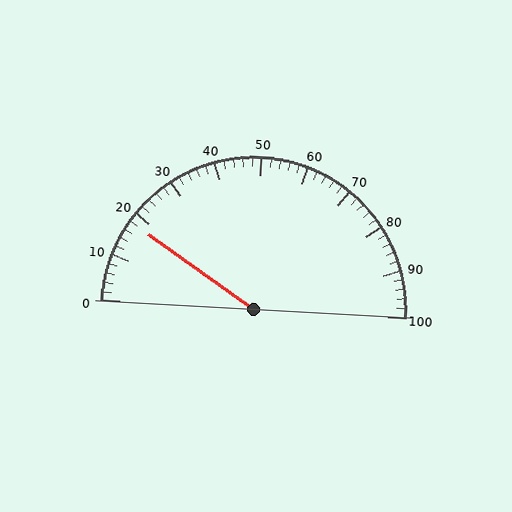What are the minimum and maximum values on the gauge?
The gauge ranges from 0 to 100.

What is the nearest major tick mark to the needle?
The nearest major tick mark is 20.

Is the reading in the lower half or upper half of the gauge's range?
The reading is in the lower half of the range (0 to 100).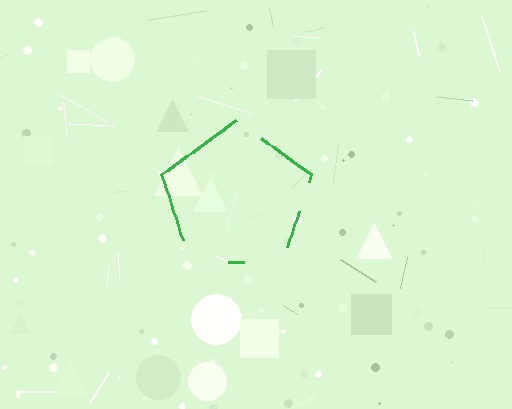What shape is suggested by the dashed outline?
The dashed outline suggests a pentagon.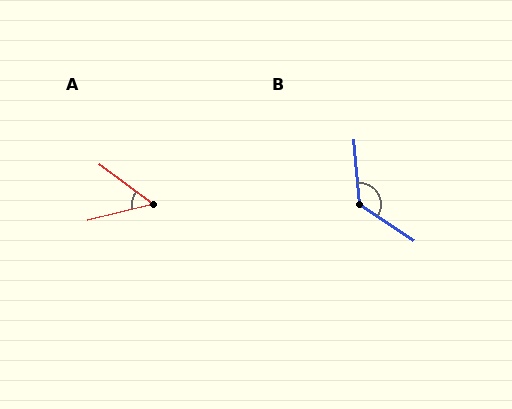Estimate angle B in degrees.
Approximately 128 degrees.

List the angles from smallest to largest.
A (50°), B (128°).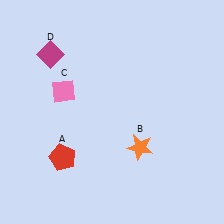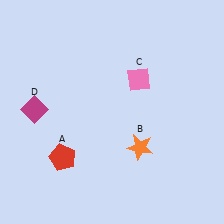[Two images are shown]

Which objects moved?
The objects that moved are: the pink diamond (C), the magenta diamond (D).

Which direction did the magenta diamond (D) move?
The magenta diamond (D) moved down.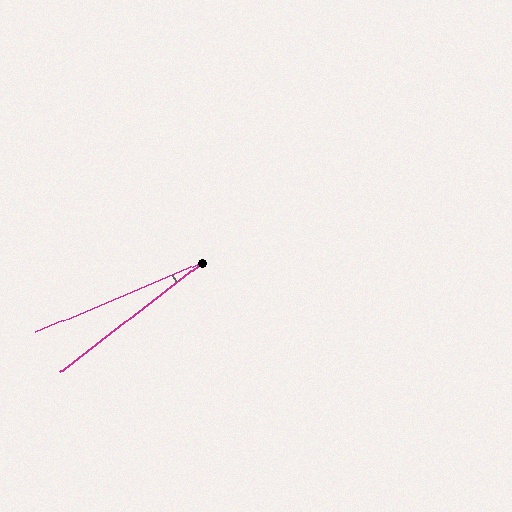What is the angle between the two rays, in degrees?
Approximately 15 degrees.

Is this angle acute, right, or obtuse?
It is acute.